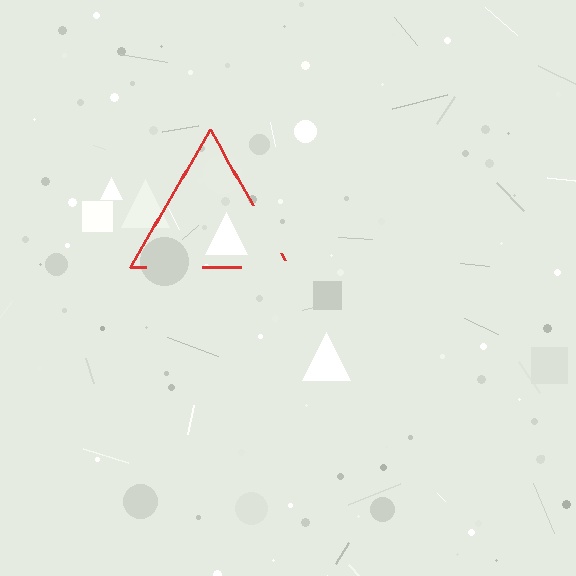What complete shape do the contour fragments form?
The contour fragments form a triangle.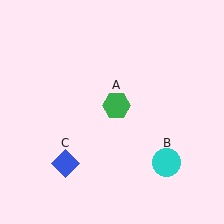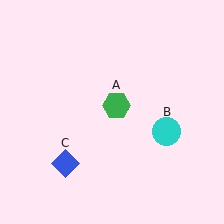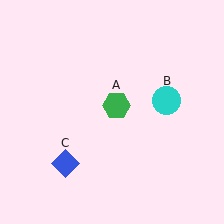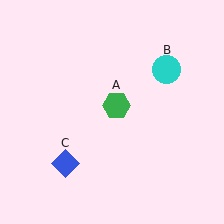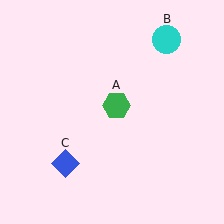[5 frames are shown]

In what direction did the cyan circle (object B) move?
The cyan circle (object B) moved up.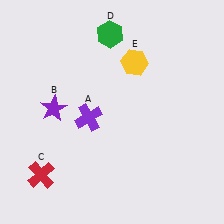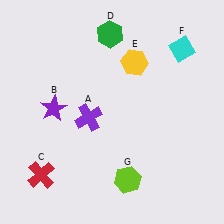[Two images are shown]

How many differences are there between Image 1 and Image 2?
There are 2 differences between the two images.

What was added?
A cyan diamond (F), a lime hexagon (G) were added in Image 2.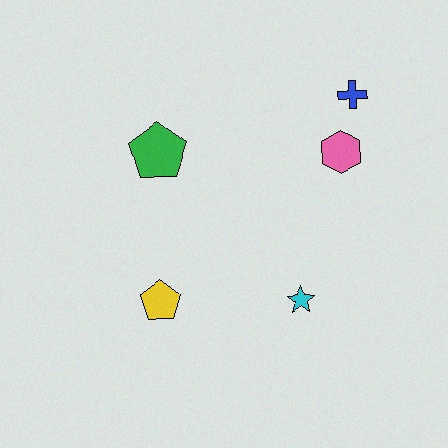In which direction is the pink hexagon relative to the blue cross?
The pink hexagon is below the blue cross.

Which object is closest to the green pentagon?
The yellow pentagon is closest to the green pentagon.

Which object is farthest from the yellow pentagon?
The blue cross is farthest from the yellow pentagon.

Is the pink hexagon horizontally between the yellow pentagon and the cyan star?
No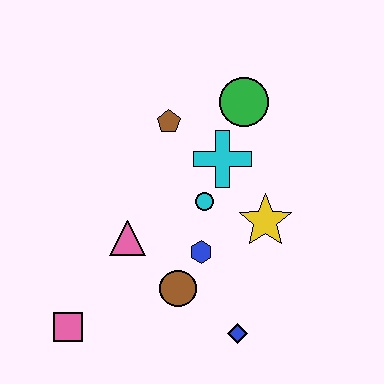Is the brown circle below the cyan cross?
Yes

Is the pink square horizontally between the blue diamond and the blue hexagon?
No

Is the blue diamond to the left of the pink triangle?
No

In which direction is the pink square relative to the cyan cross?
The pink square is below the cyan cross.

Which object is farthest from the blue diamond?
The green circle is farthest from the blue diamond.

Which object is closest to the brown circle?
The blue hexagon is closest to the brown circle.